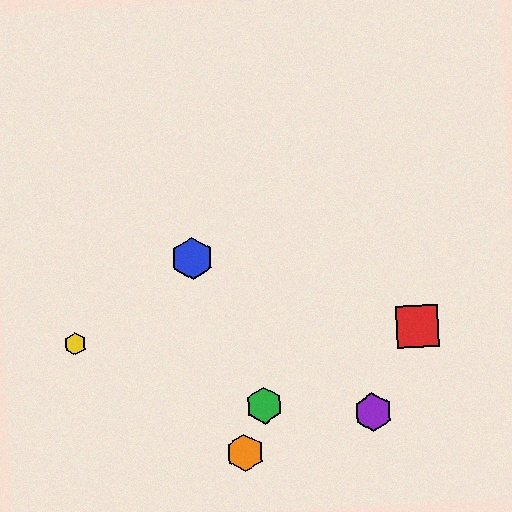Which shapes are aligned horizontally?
The red square, the yellow hexagon are aligned horizontally.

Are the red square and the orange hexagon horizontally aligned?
No, the red square is at y≈326 and the orange hexagon is at y≈453.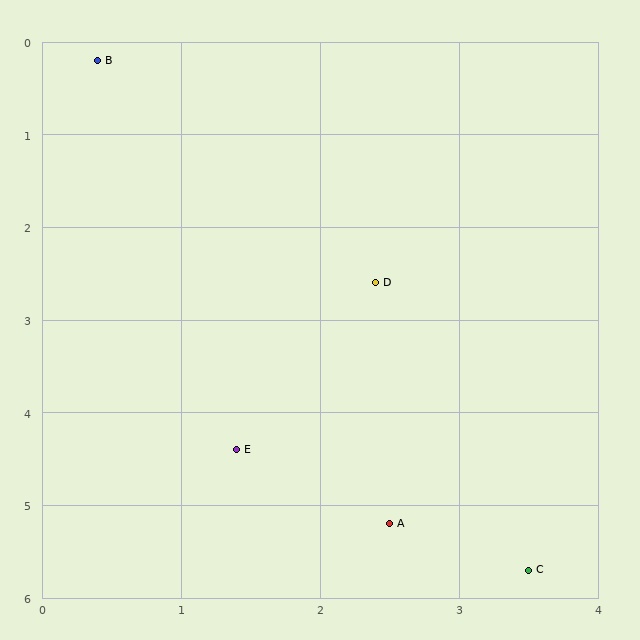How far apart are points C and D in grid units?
Points C and D are about 3.3 grid units apart.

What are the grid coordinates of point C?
Point C is at approximately (3.5, 5.7).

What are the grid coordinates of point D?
Point D is at approximately (2.4, 2.6).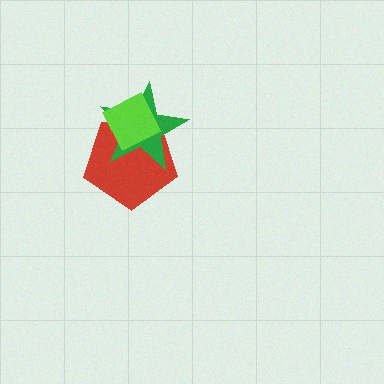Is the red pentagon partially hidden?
Yes, it is partially covered by another shape.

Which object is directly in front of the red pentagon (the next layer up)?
The green star is directly in front of the red pentagon.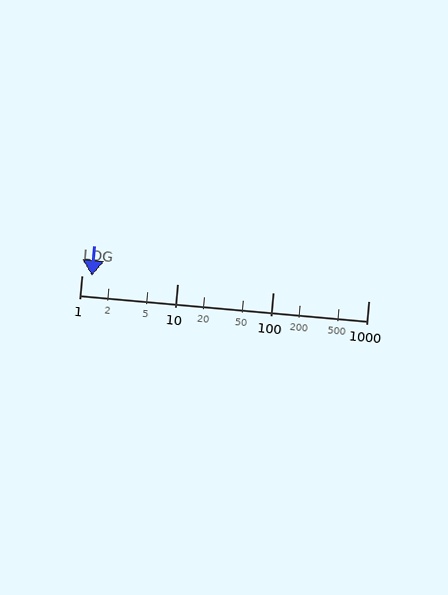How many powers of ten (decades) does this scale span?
The scale spans 3 decades, from 1 to 1000.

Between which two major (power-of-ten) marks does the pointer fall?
The pointer is between 1 and 10.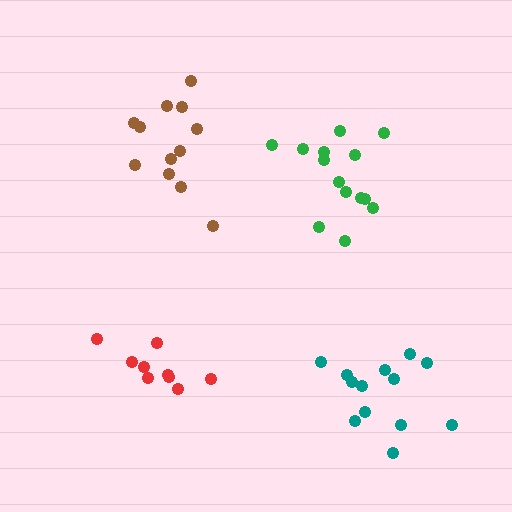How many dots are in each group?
Group 1: 13 dots, Group 2: 14 dots, Group 3: 9 dots, Group 4: 12 dots (48 total).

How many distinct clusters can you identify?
There are 4 distinct clusters.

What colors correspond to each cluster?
The clusters are colored: teal, green, red, brown.